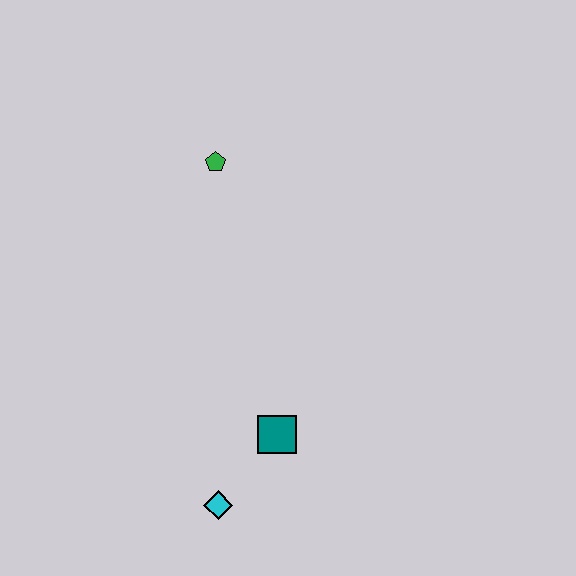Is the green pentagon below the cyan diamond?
No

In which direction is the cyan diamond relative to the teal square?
The cyan diamond is below the teal square.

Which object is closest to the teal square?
The cyan diamond is closest to the teal square.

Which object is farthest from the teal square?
The green pentagon is farthest from the teal square.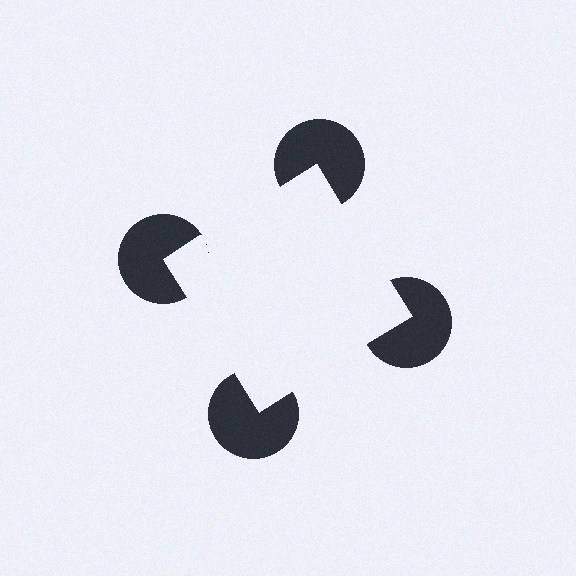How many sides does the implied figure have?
4 sides.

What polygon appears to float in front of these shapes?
An illusory square — its edges are inferred from the aligned wedge cuts in the pac-man discs, not physically drawn.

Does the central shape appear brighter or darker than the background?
It typically appears slightly brighter than the background, even though no actual brightness change is drawn.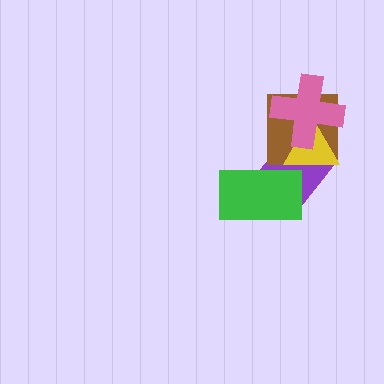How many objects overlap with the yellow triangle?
3 objects overlap with the yellow triangle.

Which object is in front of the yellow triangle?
The pink cross is in front of the yellow triangle.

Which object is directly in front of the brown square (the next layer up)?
The yellow triangle is directly in front of the brown square.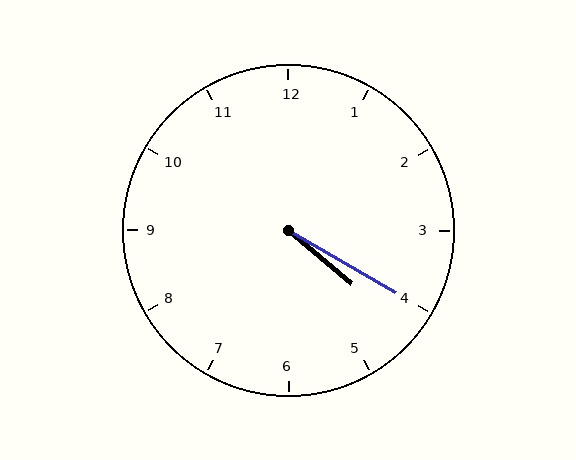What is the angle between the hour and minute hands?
Approximately 10 degrees.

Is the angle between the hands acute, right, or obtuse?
It is acute.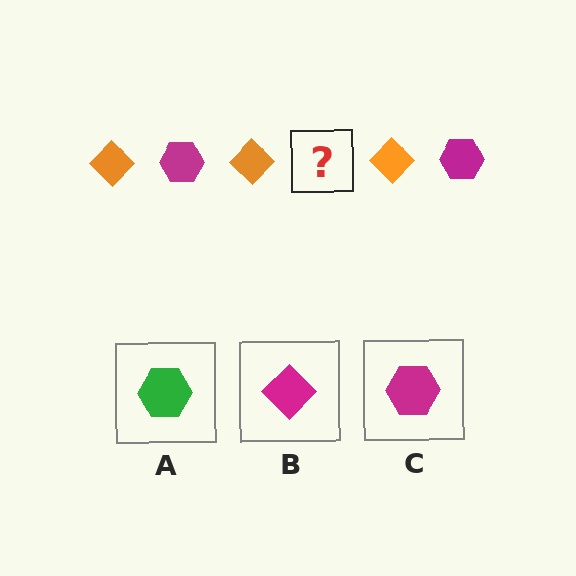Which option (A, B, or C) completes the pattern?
C.